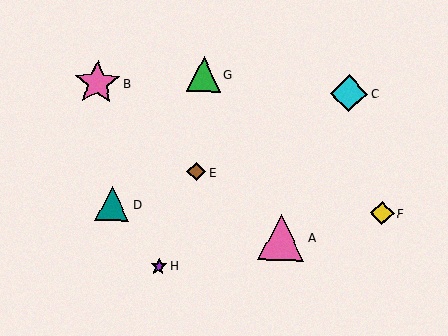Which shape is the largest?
The pink triangle (labeled A) is the largest.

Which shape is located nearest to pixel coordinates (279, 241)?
The pink triangle (labeled A) at (281, 237) is nearest to that location.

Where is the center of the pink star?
The center of the pink star is at (97, 83).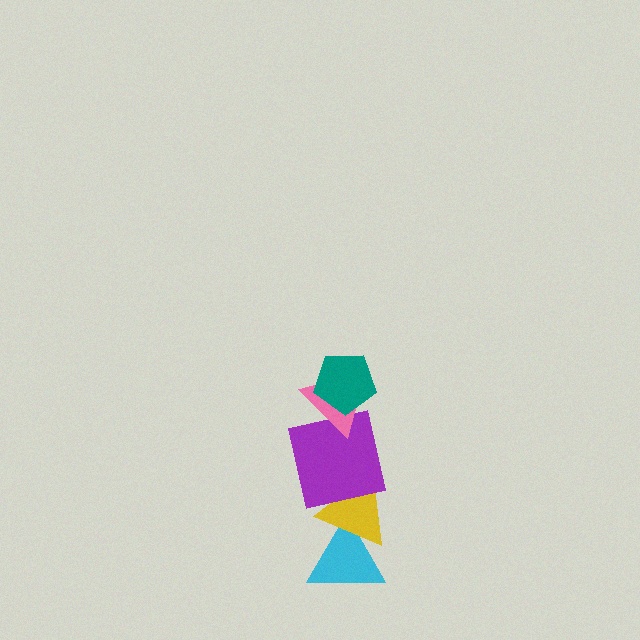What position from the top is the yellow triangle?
The yellow triangle is 4th from the top.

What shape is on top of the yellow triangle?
The purple square is on top of the yellow triangle.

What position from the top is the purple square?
The purple square is 3rd from the top.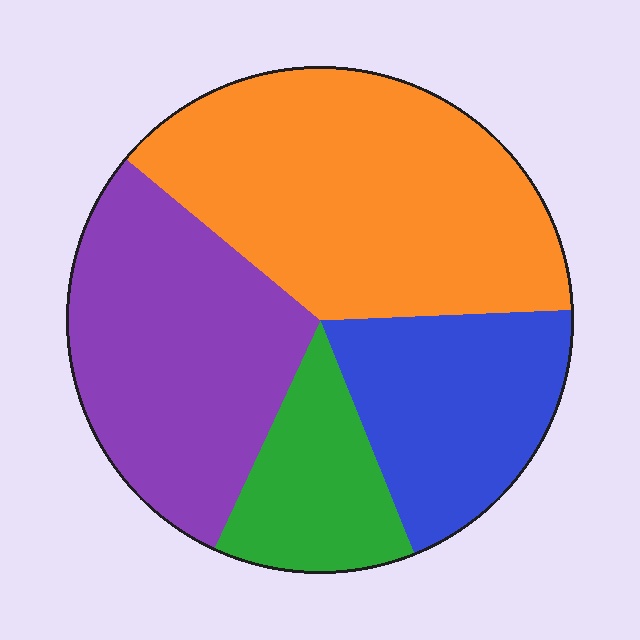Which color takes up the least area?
Green, at roughly 15%.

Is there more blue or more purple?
Purple.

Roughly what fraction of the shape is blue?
Blue takes up about one fifth (1/5) of the shape.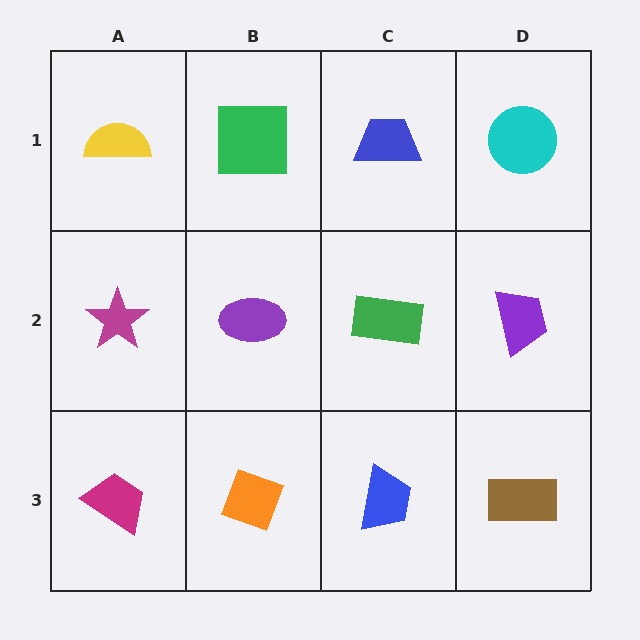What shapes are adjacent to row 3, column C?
A green rectangle (row 2, column C), an orange diamond (row 3, column B), a brown rectangle (row 3, column D).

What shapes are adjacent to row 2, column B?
A green square (row 1, column B), an orange diamond (row 3, column B), a magenta star (row 2, column A), a green rectangle (row 2, column C).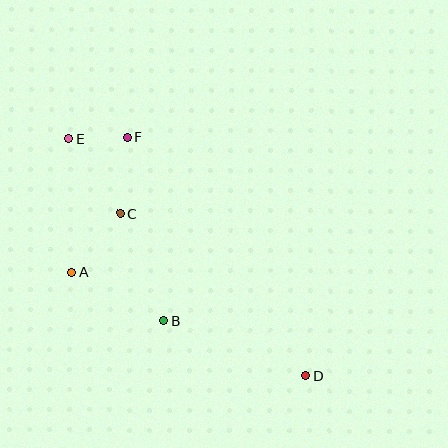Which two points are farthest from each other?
Points D and E are farthest from each other.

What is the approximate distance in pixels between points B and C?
The distance between B and C is approximately 116 pixels.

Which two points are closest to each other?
Points E and F are closest to each other.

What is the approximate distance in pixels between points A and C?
The distance between A and C is approximately 77 pixels.